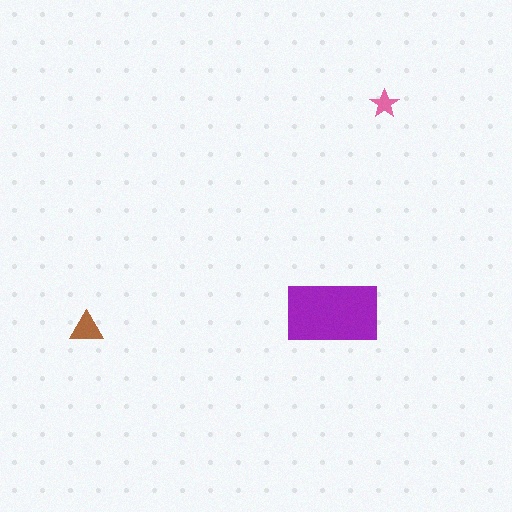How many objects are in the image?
There are 3 objects in the image.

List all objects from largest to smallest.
The purple rectangle, the brown triangle, the pink star.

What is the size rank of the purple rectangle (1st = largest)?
1st.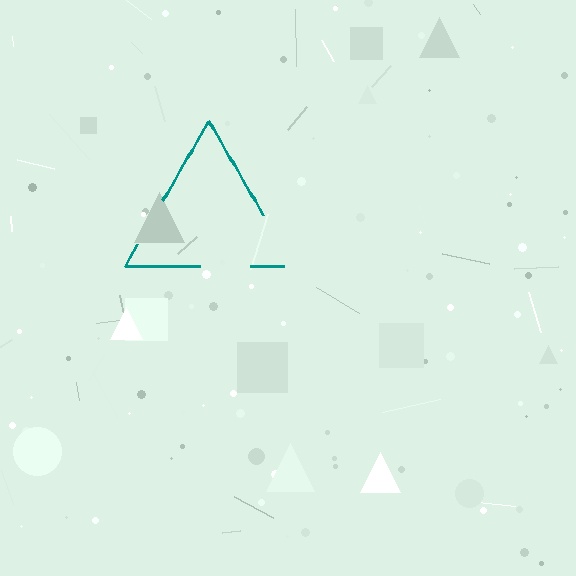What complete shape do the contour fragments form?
The contour fragments form a triangle.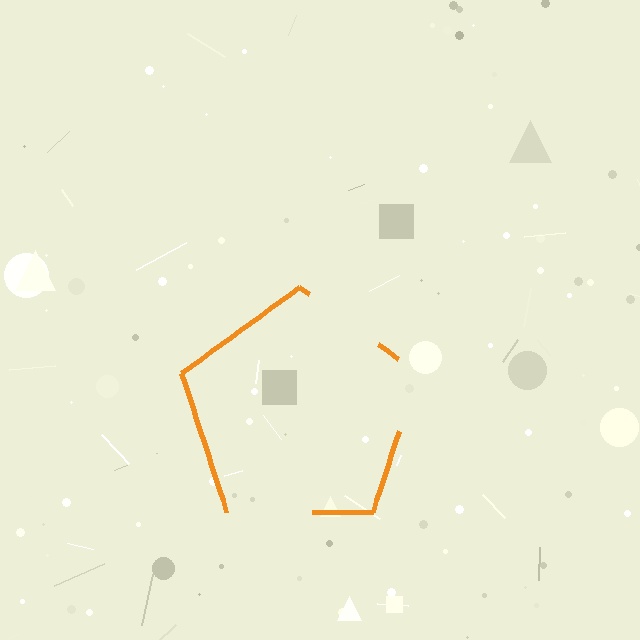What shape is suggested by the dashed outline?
The dashed outline suggests a pentagon.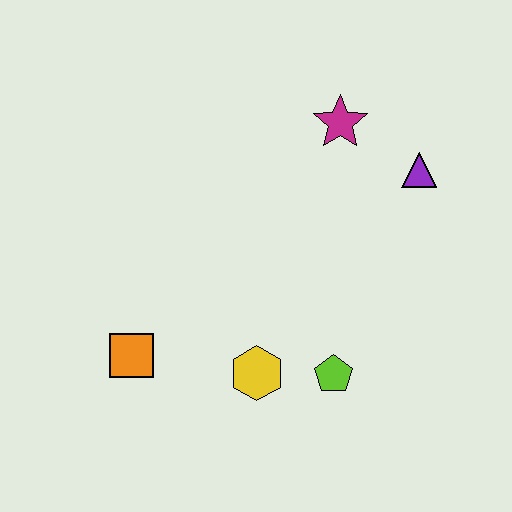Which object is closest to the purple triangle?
The magenta star is closest to the purple triangle.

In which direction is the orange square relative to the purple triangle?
The orange square is to the left of the purple triangle.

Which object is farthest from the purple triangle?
The orange square is farthest from the purple triangle.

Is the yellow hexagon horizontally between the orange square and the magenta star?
Yes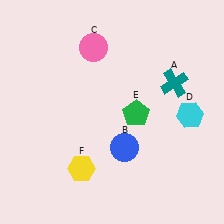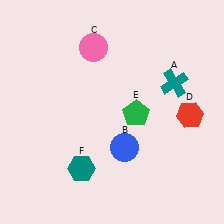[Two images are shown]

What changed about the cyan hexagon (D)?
In Image 1, D is cyan. In Image 2, it changed to red.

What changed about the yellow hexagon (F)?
In Image 1, F is yellow. In Image 2, it changed to teal.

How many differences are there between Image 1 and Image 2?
There are 2 differences between the two images.